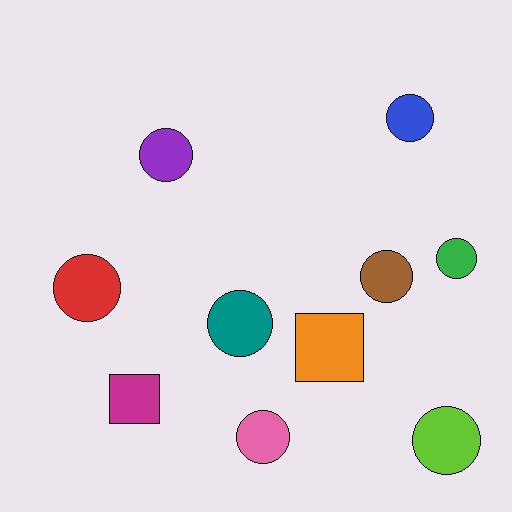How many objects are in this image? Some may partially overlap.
There are 10 objects.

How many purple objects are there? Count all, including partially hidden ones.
There is 1 purple object.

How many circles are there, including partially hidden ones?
There are 8 circles.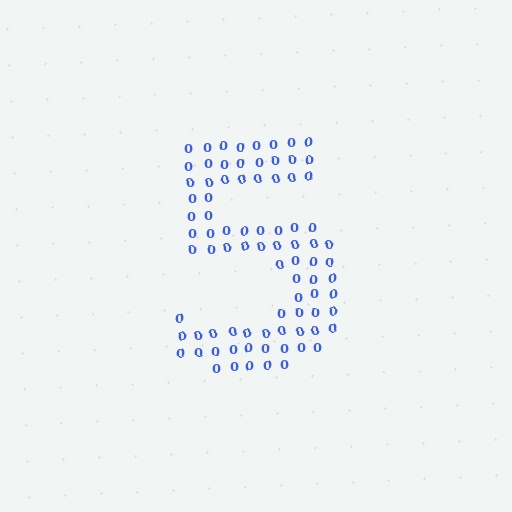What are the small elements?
The small elements are digit 0's.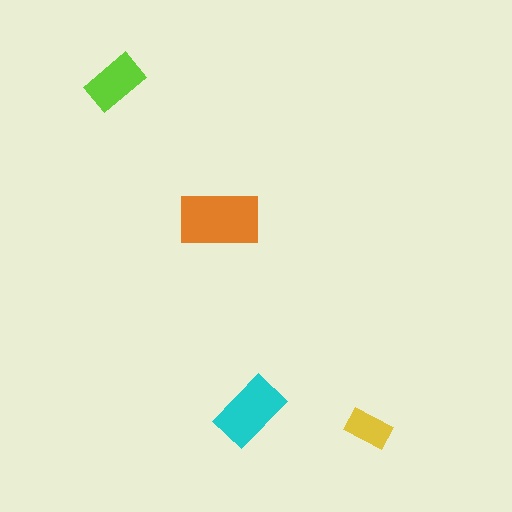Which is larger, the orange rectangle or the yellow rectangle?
The orange one.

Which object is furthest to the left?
The lime rectangle is leftmost.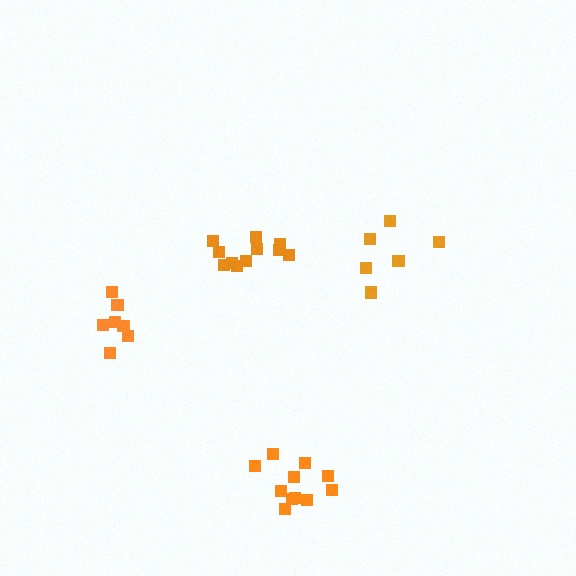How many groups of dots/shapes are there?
There are 4 groups.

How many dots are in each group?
Group 1: 7 dots, Group 2: 6 dots, Group 3: 11 dots, Group 4: 11 dots (35 total).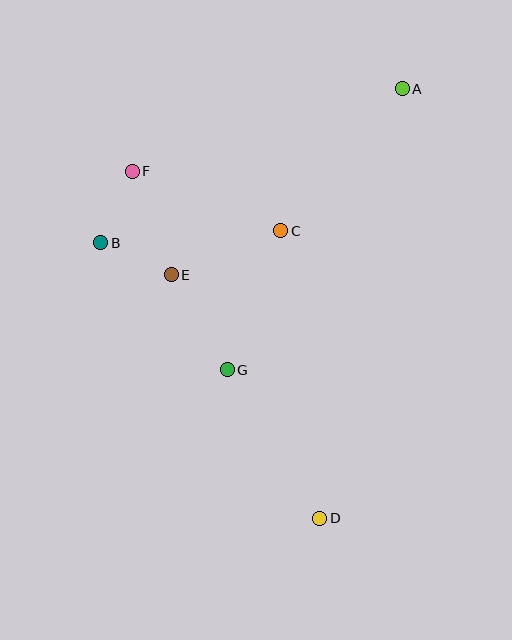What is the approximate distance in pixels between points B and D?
The distance between B and D is approximately 352 pixels.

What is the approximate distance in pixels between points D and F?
The distance between D and F is approximately 395 pixels.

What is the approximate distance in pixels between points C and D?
The distance between C and D is approximately 290 pixels.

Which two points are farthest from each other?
Points A and D are farthest from each other.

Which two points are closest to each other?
Points B and E are closest to each other.